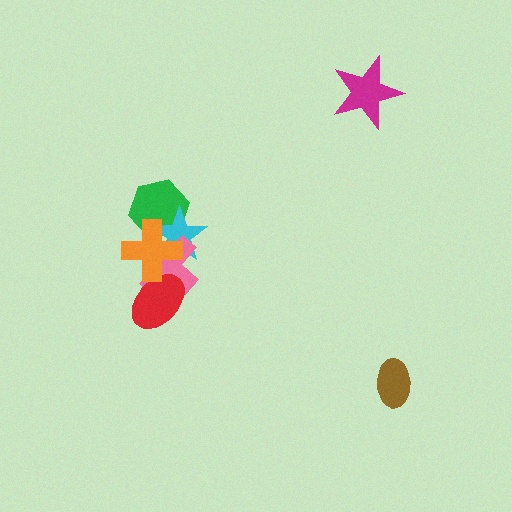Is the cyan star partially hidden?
Yes, it is partially covered by another shape.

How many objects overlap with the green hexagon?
2 objects overlap with the green hexagon.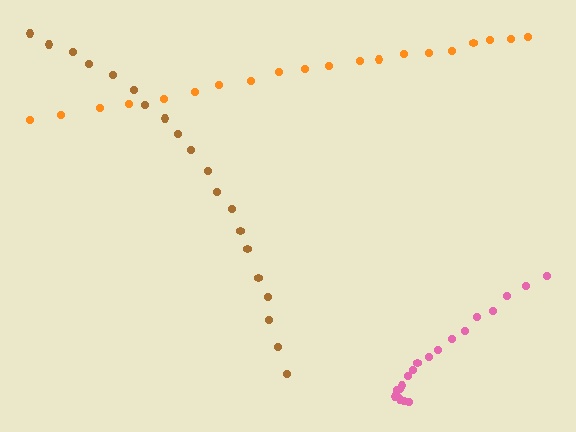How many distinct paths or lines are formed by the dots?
There are 3 distinct paths.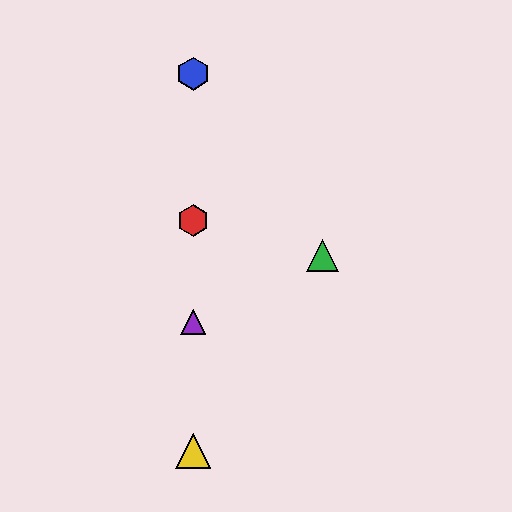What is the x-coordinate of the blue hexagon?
The blue hexagon is at x≈193.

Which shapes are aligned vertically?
The red hexagon, the blue hexagon, the yellow triangle, the purple triangle are aligned vertically.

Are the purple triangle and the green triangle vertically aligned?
No, the purple triangle is at x≈193 and the green triangle is at x≈323.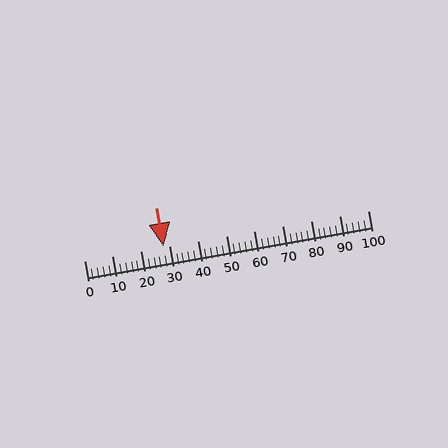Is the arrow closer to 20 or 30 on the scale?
The arrow is closer to 30.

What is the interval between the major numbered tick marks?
The major tick marks are spaced 10 units apart.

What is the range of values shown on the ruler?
The ruler shows values from 0 to 100.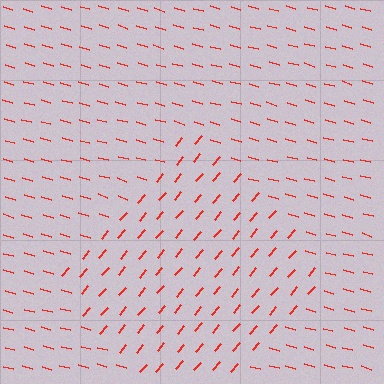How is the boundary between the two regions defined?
The boundary is defined purely by a change in line orientation (approximately 65 degrees difference). All lines are the same color and thickness.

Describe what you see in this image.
The image is filled with small red line segments. A diamond region in the image has lines oriented differently from the surrounding lines, creating a visible texture boundary.